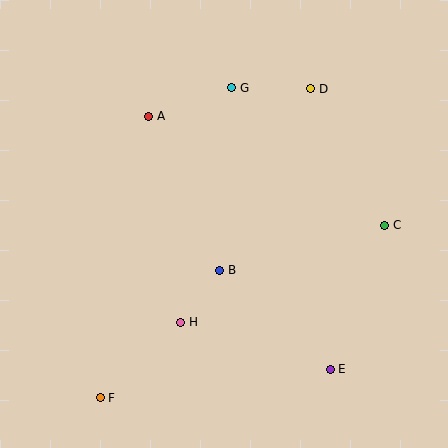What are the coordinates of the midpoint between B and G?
The midpoint between B and G is at (226, 179).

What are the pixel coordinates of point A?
Point A is at (148, 116).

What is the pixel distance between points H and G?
The distance between H and G is 240 pixels.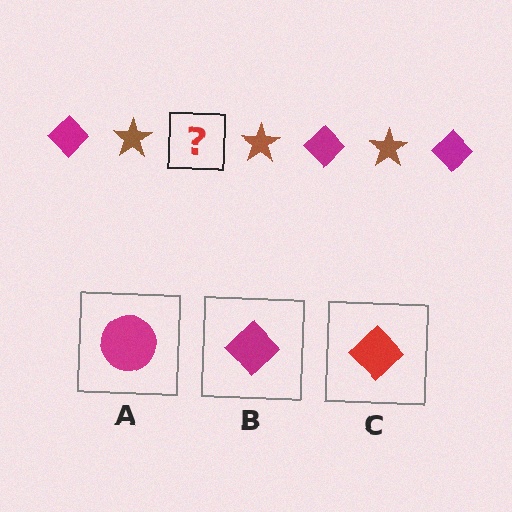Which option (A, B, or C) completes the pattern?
B.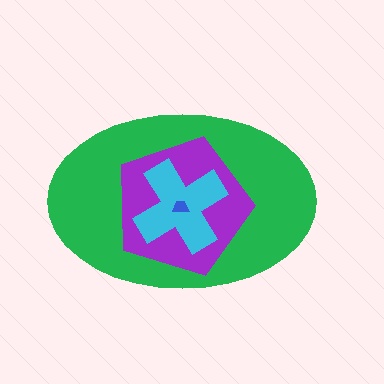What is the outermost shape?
The green ellipse.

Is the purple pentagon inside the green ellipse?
Yes.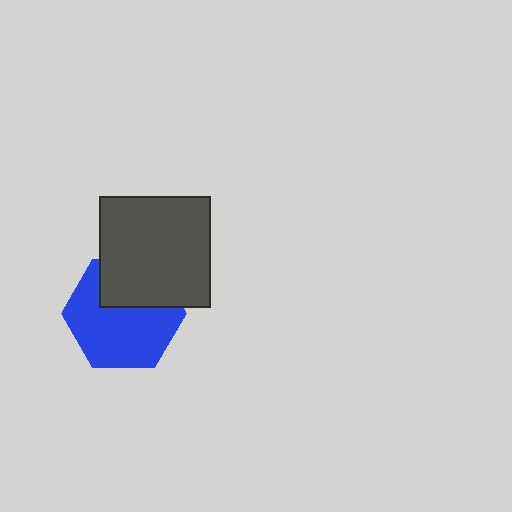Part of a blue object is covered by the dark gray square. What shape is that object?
It is a hexagon.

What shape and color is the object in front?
The object in front is a dark gray square.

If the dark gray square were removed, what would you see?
You would see the complete blue hexagon.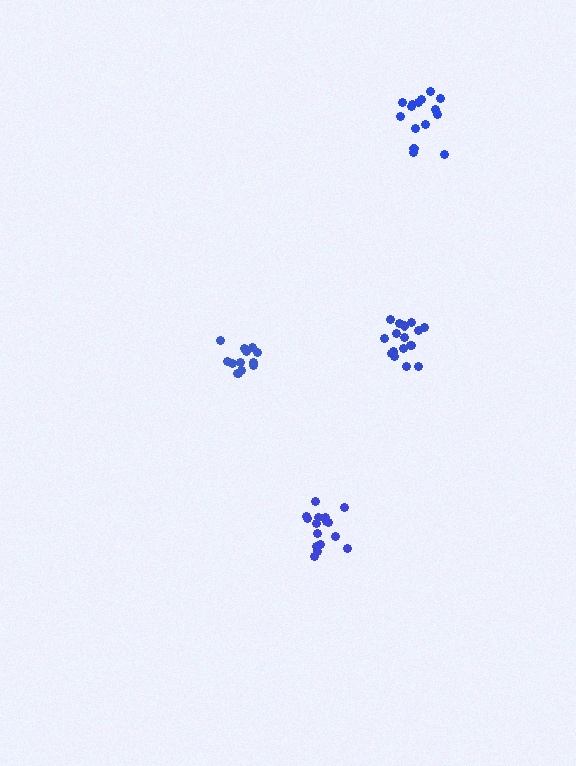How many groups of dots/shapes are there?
There are 4 groups.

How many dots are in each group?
Group 1: 17 dots, Group 2: 16 dots, Group 3: 13 dots, Group 4: 15 dots (61 total).